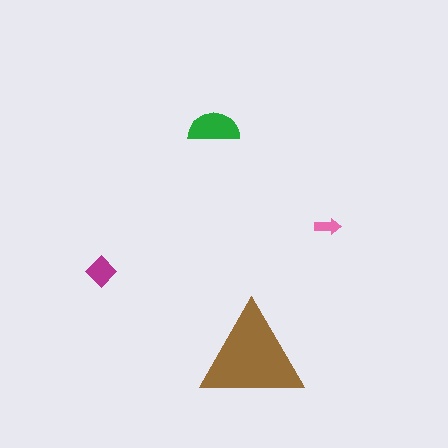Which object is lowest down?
The brown triangle is bottommost.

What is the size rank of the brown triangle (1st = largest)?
1st.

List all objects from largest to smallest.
The brown triangle, the green semicircle, the magenta diamond, the pink arrow.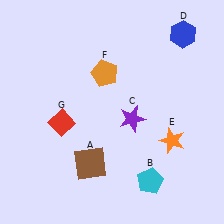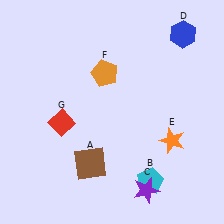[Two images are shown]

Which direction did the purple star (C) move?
The purple star (C) moved down.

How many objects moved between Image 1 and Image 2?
1 object moved between the two images.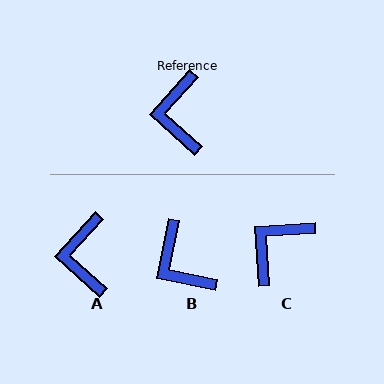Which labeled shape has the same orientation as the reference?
A.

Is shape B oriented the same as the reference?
No, it is off by about 30 degrees.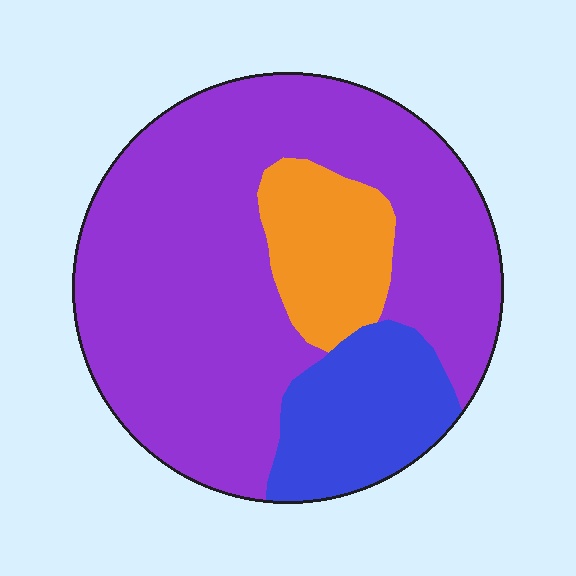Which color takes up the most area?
Purple, at roughly 70%.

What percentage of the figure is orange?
Orange takes up about one eighth (1/8) of the figure.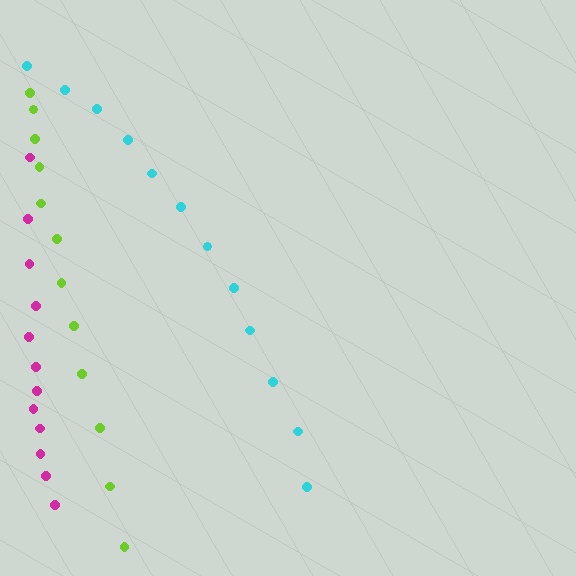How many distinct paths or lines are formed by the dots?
There are 3 distinct paths.